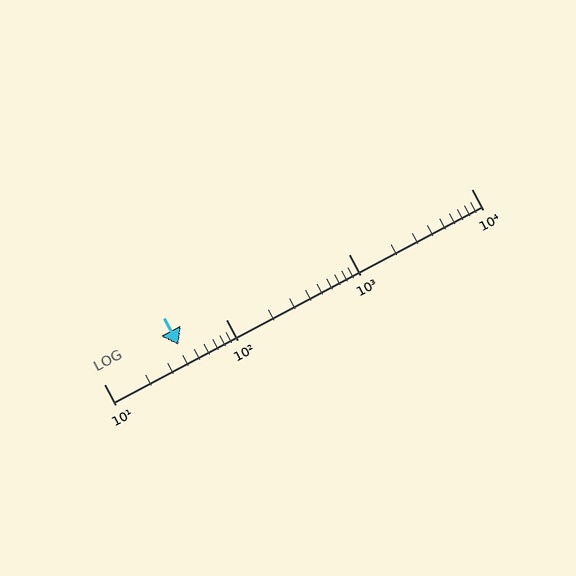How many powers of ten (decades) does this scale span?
The scale spans 3 decades, from 10 to 10000.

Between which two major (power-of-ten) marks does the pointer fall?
The pointer is between 10 and 100.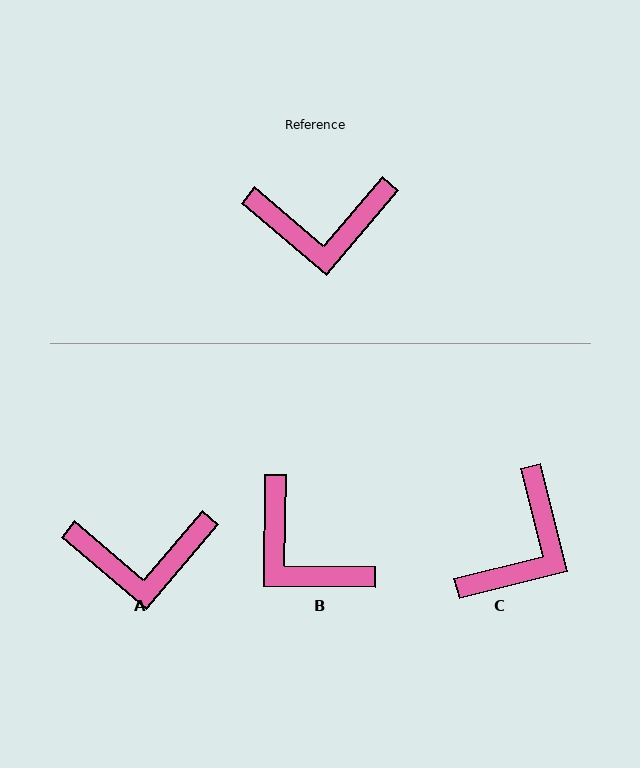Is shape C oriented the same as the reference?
No, it is off by about 54 degrees.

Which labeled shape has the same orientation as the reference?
A.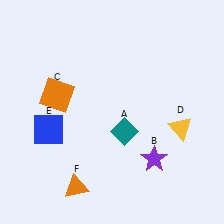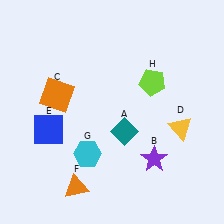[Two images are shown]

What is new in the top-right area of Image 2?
A lime pentagon (H) was added in the top-right area of Image 2.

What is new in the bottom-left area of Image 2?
A cyan hexagon (G) was added in the bottom-left area of Image 2.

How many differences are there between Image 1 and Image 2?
There are 2 differences between the two images.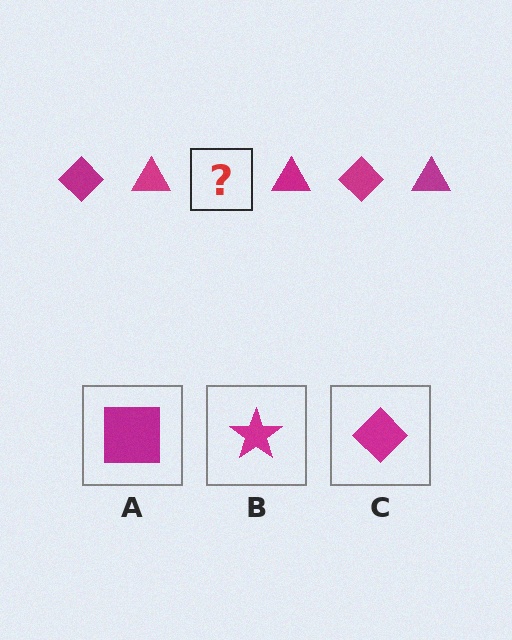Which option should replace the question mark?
Option C.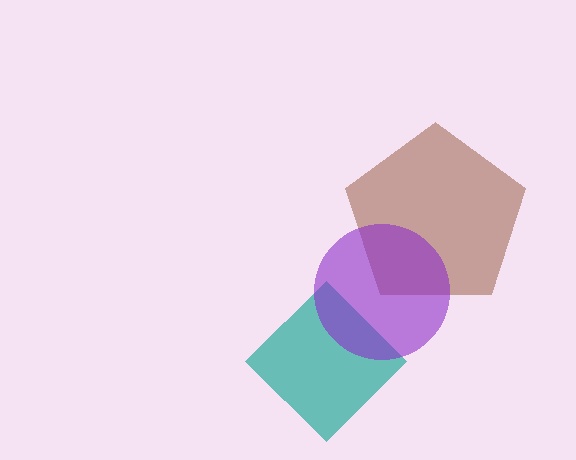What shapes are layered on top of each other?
The layered shapes are: a brown pentagon, a teal diamond, a purple circle.